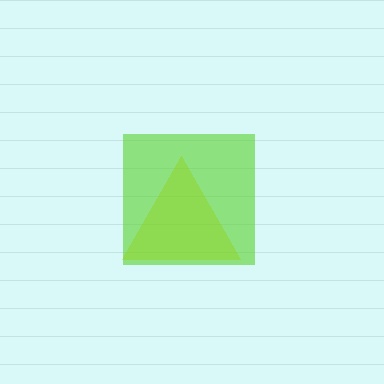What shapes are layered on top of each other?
The layered shapes are: a yellow triangle, a lime square.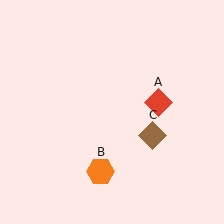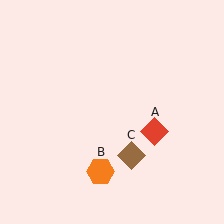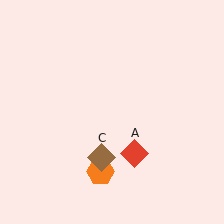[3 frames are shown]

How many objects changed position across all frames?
2 objects changed position: red diamond (object A), brown diamond (object C).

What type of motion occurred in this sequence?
The red diamond (object A), brown diamond (object C) rotated clockwise around the center of the scene.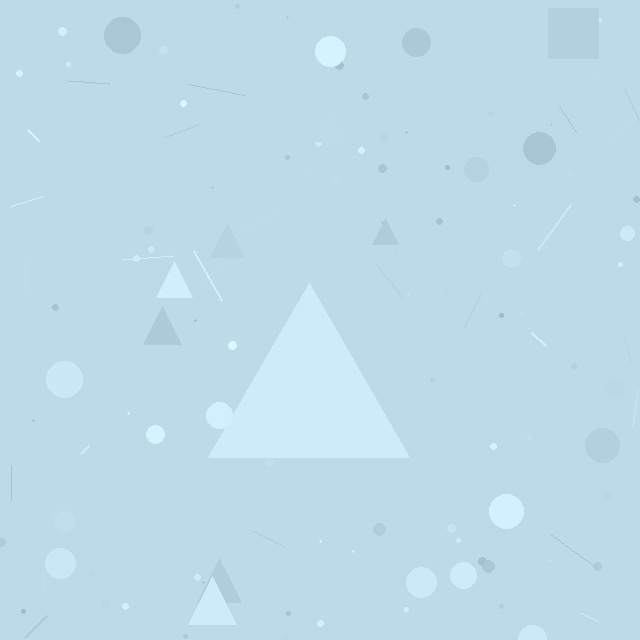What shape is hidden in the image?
A triangle is hidden in the image.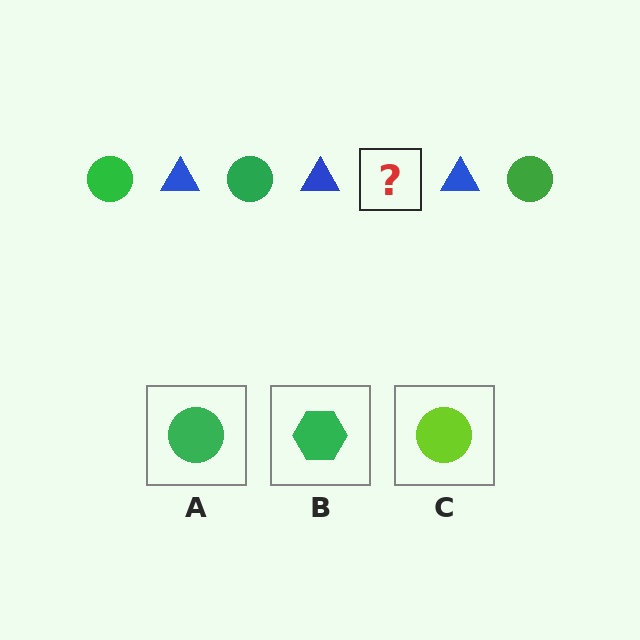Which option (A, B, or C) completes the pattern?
A.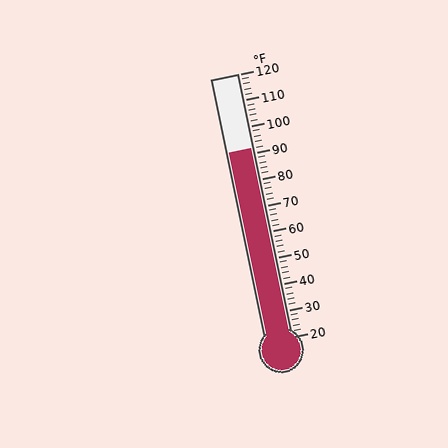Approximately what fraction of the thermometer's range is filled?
The thermometer is filled to approximately 70% of its range.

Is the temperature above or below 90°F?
The temperature is above 90°F.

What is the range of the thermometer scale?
The thermometer scale ranges from 20°F to 120°F.